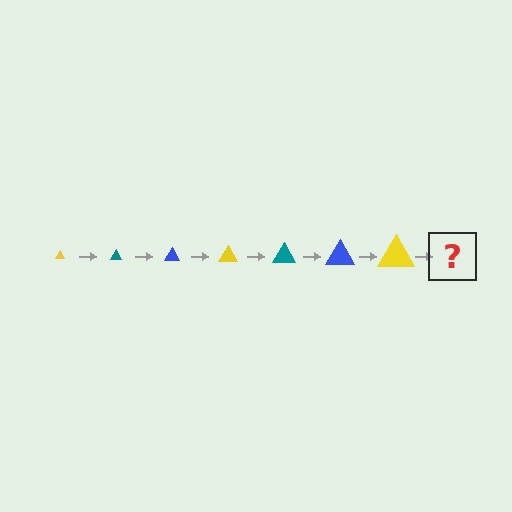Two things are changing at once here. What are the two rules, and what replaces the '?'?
The two rules are that the triangle grows larger each step and the color cycles through yellow, teal, and blue. The '?' should be a teal triangle, larger than the previous one.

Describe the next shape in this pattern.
It should be a teal triangle, larger than the previous one.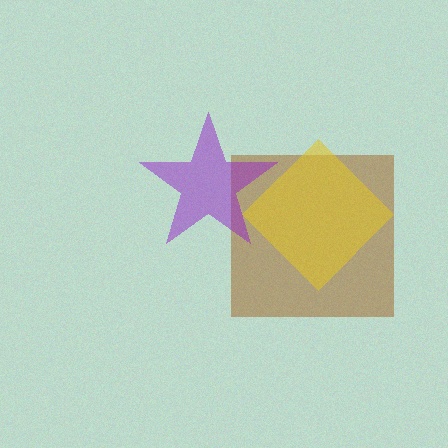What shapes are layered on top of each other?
The layered shapes are: a brown square, a yellow diamond, a purple star.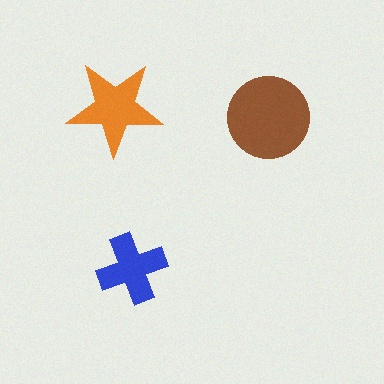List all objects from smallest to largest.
The blue cross, the orange star, the brown circle.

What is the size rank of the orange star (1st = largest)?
2nd.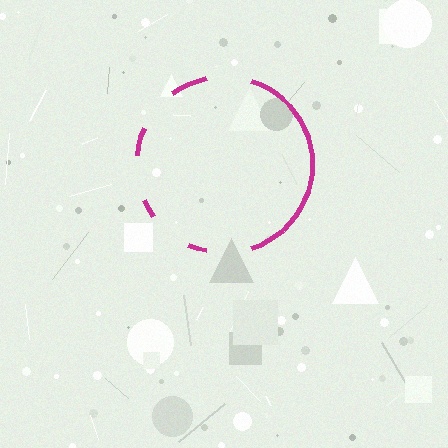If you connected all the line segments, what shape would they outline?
They would outline a circle.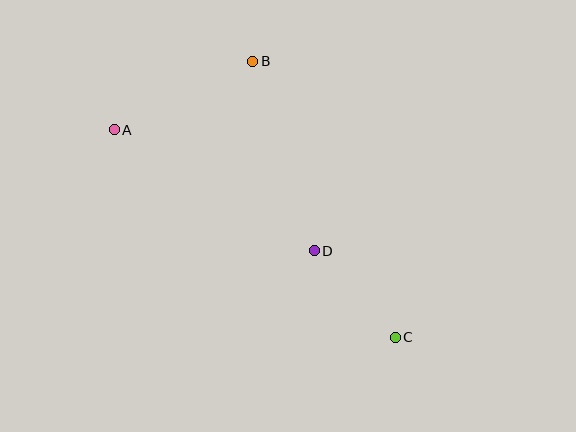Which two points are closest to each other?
Points C and D are closest to each other.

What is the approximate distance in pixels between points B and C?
The distance between B and C is approximately 311 pixels.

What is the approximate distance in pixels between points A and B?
The distance between A and B is approximately 154 pixels.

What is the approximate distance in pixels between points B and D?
The distance between B and D is approximately 200 pixels.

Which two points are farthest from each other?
Points A and C are farthest from each other.